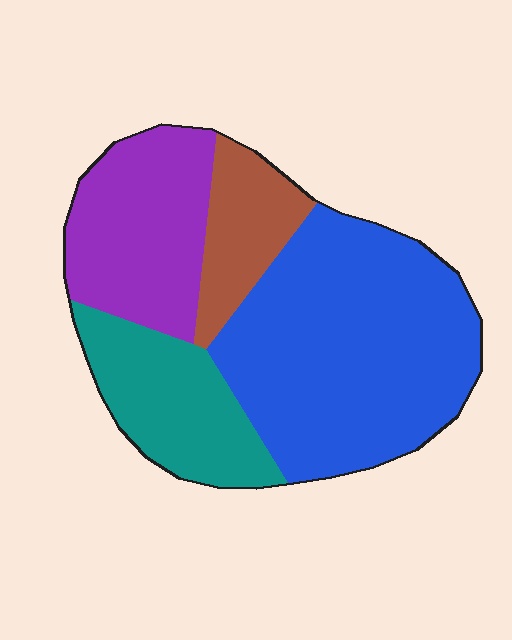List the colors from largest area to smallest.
From largest to smallest: blue, purple, teal, brown.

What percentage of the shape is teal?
Teal covers around 20% of the shape.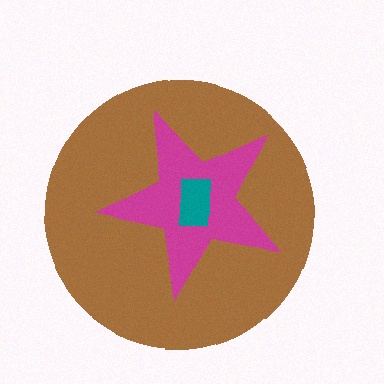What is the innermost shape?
The teal rectangle.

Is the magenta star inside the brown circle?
Yes.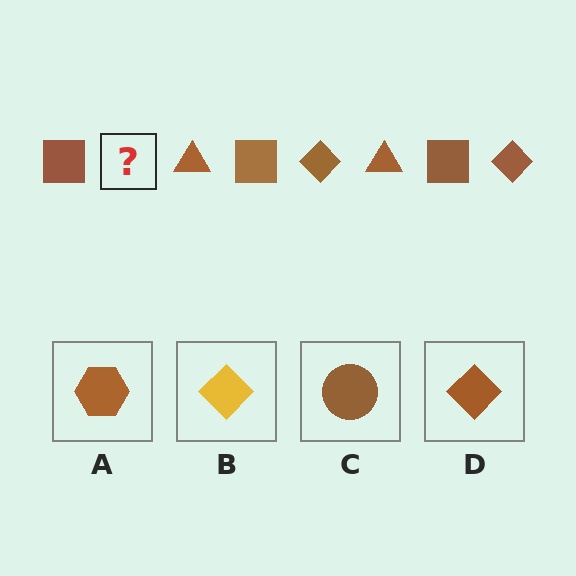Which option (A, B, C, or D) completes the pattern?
D.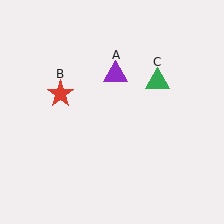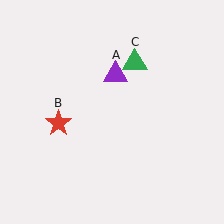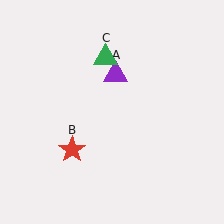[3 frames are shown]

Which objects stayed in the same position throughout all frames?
Purple triangle (object A) remained stationary.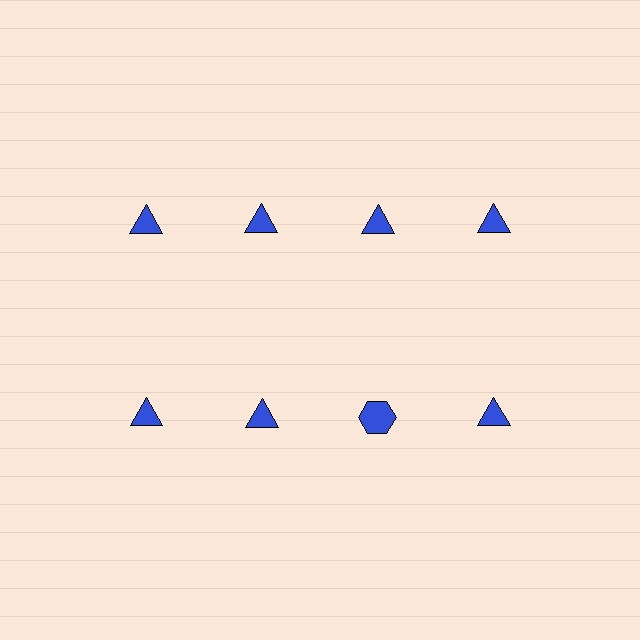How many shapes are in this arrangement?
There are 8 shapes arranged in a grid pattern.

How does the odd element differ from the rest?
It has a different shape: hexagon instead of triangle.